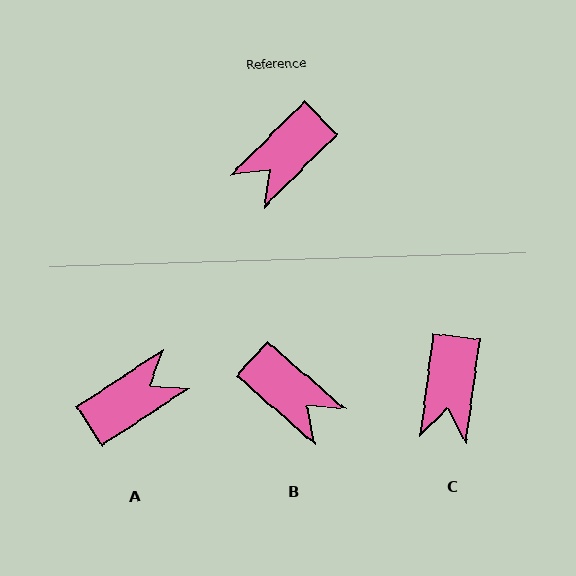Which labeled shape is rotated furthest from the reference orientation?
A, about 168 degrees away.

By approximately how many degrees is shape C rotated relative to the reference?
Approximately 37 degrees counter-clockwise.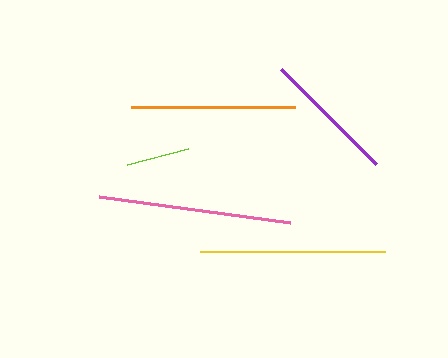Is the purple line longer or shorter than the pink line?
The pink line is longer than the purple line.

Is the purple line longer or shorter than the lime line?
The purple line is longer than the lime line.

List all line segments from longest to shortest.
From longest to shortest: pink, yellow, orange, purple, lime.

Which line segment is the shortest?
The lime line is the shortest at approximately 63 pixels.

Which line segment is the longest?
The pink line is the longest at approximately 193 pixels.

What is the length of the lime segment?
The lime segment is approximately 63 pixels long.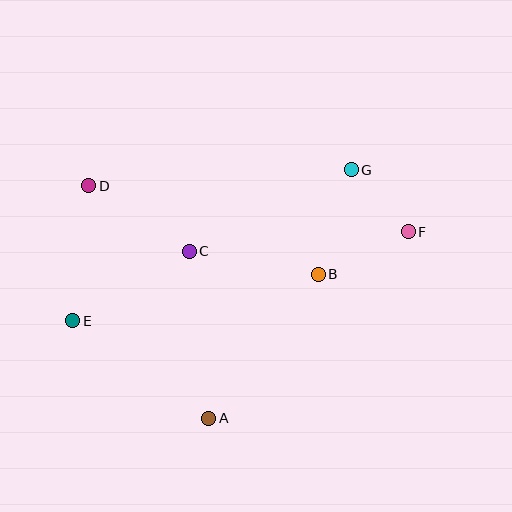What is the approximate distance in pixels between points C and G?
The distance between C and G is approximately 181 pixels.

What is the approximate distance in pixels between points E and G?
The distance between E and G is approximately 317 pixels.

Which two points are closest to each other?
Points F and G are closest to each other.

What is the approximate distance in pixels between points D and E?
The distance between D and E is approximately 136 pixels.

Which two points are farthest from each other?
Points E and F are farthest from each other.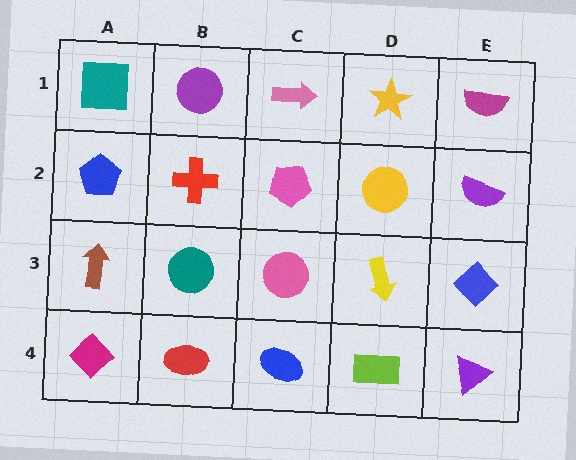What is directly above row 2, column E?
A magenta semicircle.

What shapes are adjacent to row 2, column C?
A pink arrow (row 1, column C), a pink circle (row 3, column C), a red cross (row 2, column B), a yellow circle (row 2, column D).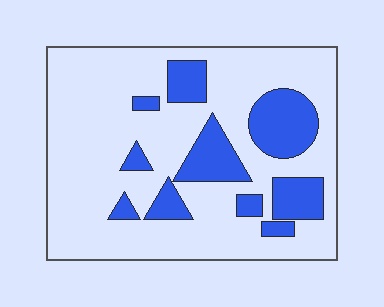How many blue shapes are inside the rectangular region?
10.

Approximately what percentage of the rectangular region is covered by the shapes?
Approximately 25%.